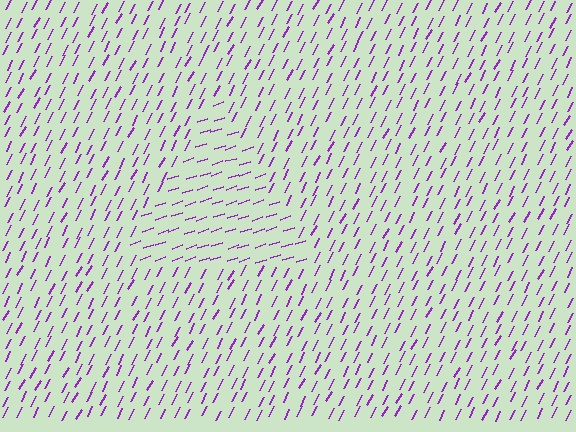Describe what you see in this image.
The image is filled with small purple line segments. A triangle region in the image has lines oriented differently from the surrounding lines, creating a visible texture boundary.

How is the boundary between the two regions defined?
The boundary is defined purely by a change in line orientation (approximately 45 degrees difference). All lines are the same color and thickness.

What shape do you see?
I see a triangle.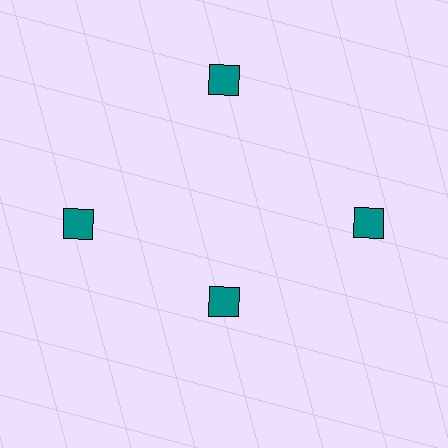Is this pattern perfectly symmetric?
No. The 4 teal diamonds are arranged in a ring, but one element near the 6 o'clock position is pulled inward toward the center, breaking the 4-fold rotational symmetry.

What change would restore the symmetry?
The symmetry would be restored by moving it outward, back onto the ring so that all 4 diamonds sit at equal angles and equal distance from the center.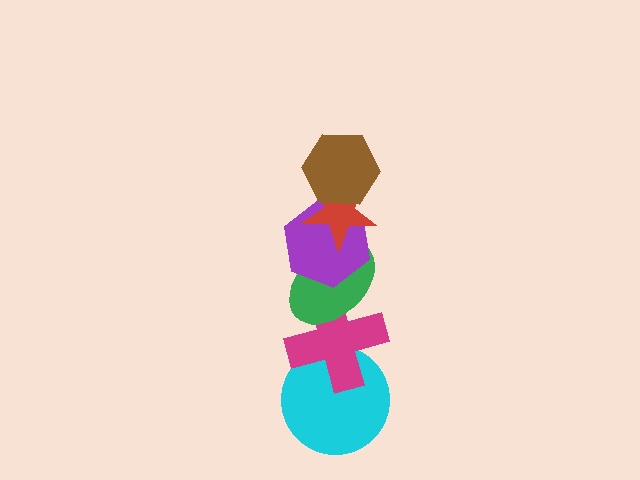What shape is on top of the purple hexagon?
The red star is on top of the purple hexagon.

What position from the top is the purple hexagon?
The purple hexagon is 3rd from the top.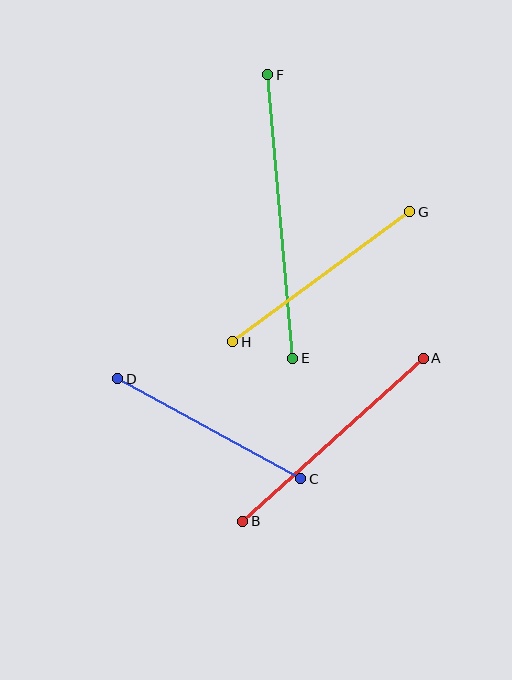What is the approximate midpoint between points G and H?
The midpoint is at approximately (321, 277) pixels.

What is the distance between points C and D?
The distance is approximately 209 pixels.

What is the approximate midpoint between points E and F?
The midpoint is at approximately (280, 216) pixels.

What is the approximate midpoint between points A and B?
The midpoint is at approximately (333, 440) pixels.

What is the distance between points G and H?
The distance is approximately 220 pixels.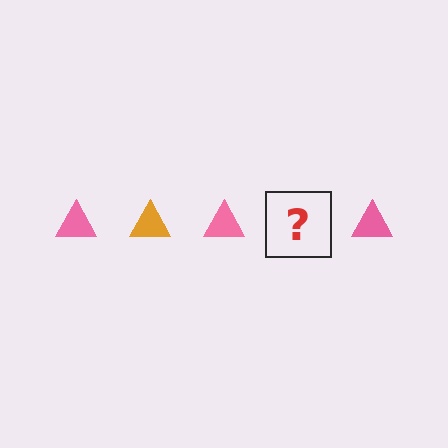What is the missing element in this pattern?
The missing element is an orange triangle.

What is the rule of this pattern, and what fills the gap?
The rule is that the pattern cycles through pink, orange triangles. The gap should be filled with an orange triangle.